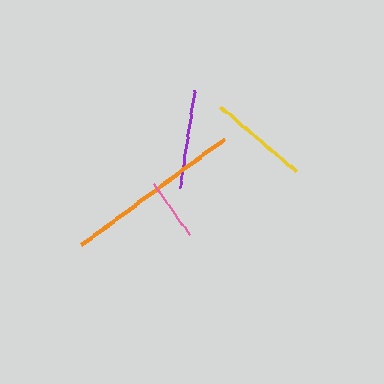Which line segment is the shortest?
The pink line is the shortest at approximately 64 pixels.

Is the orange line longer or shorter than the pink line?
The orange line is longer than the pink line.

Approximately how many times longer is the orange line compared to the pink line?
The orange line is approximately 2.8 times the length of the pink line.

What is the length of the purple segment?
The purple segment is approximately 98 pixels long.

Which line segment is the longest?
The orange line is the longest at approximately 177 pixels.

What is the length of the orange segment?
The orange segment is approximately 177 pixels long.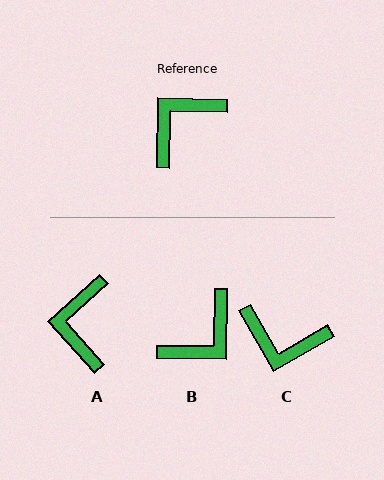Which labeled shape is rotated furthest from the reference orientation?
B, about 179 degrees away.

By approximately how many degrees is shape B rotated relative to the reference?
Approximately 179 degrees clockwise.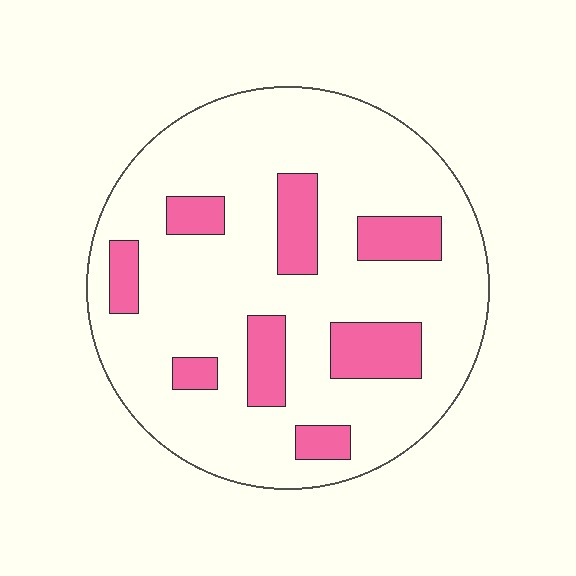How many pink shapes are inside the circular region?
8.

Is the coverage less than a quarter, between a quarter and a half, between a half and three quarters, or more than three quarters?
Less than a quarter.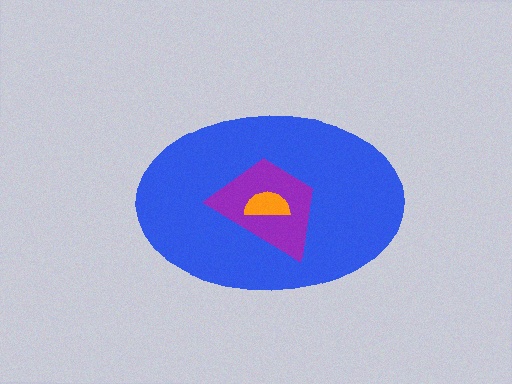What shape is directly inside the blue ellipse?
The purple trapezoid.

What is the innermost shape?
The orange semicircle.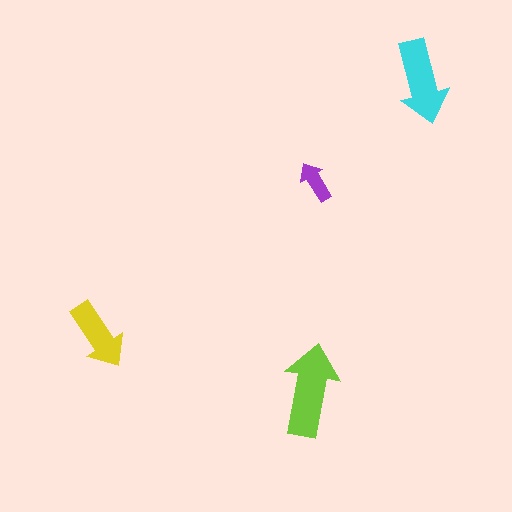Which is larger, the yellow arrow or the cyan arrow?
The cyan one.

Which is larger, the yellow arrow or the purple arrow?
The yellow one.